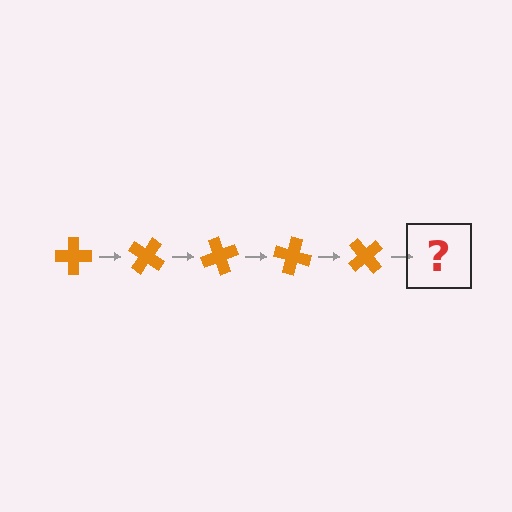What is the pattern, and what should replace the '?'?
The pattern is that the cross rotates 35 degrees each step. The '?' should be an orange cross rotated 175 degrees.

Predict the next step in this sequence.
The next step is an orange cross rotated 175 degrees.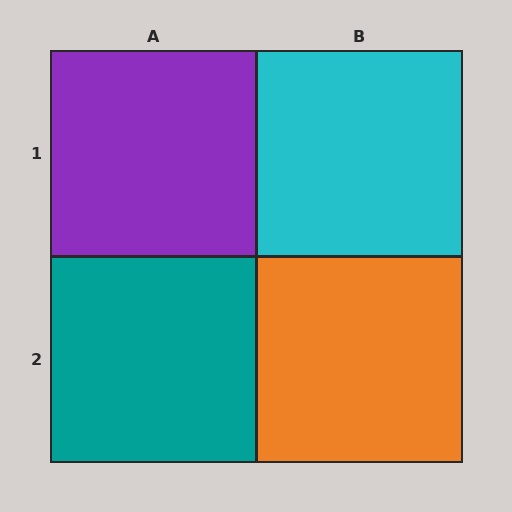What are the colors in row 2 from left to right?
Teal, orange.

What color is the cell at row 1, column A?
Purple.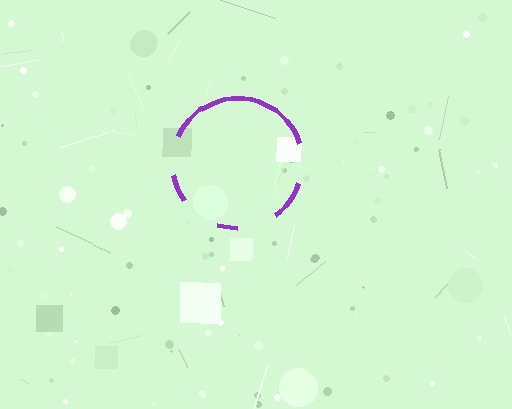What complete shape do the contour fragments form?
The contour fragments form a circle.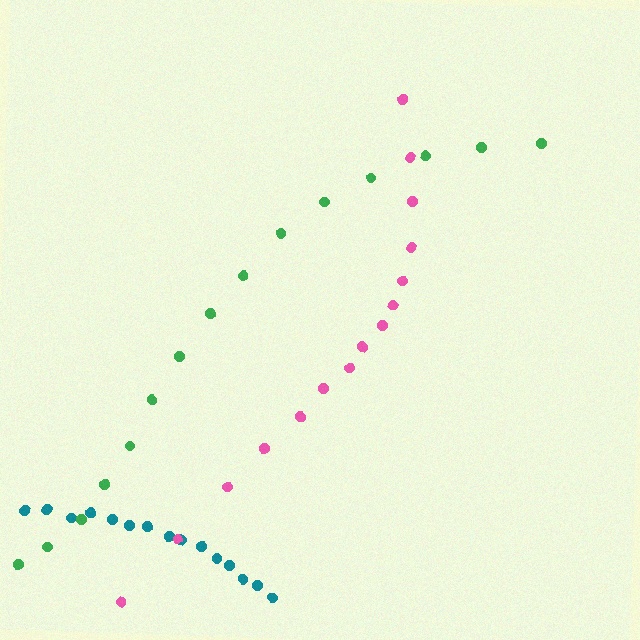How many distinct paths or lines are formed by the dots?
There are 3 distinct paths.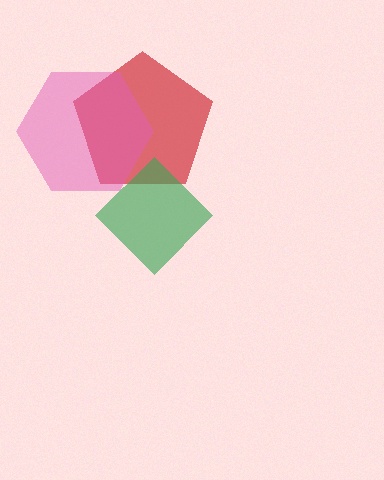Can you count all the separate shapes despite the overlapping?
Yes, there are 3 separate shapes.